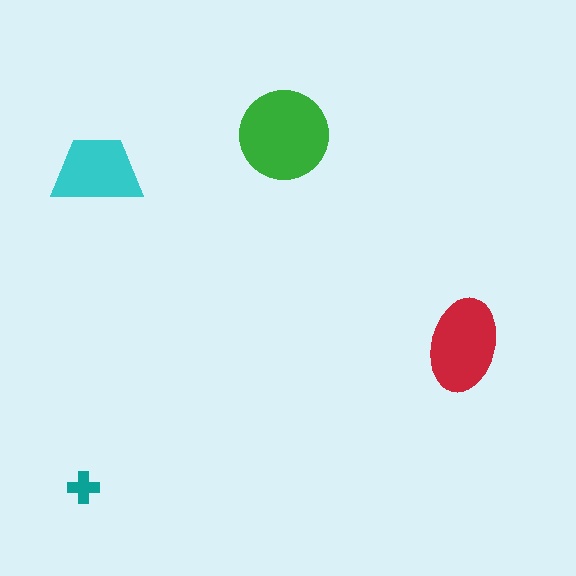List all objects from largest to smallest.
The green circle, the red ellipse, the cyan trapezoid, the teal cross.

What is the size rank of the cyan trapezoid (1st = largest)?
3rd.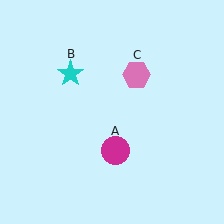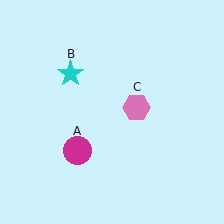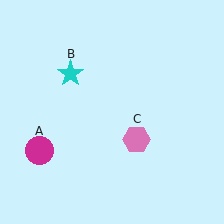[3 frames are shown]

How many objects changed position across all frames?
2 objects changed position: magenta circle (object A), pink hexagon (object C).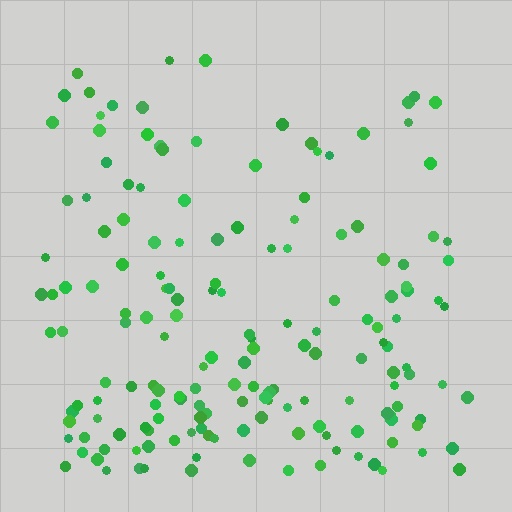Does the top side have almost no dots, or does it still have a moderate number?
Still a moderate number, just noticeably fewer than the bottom.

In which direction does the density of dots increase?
From top to bottom, with the bottom side densest.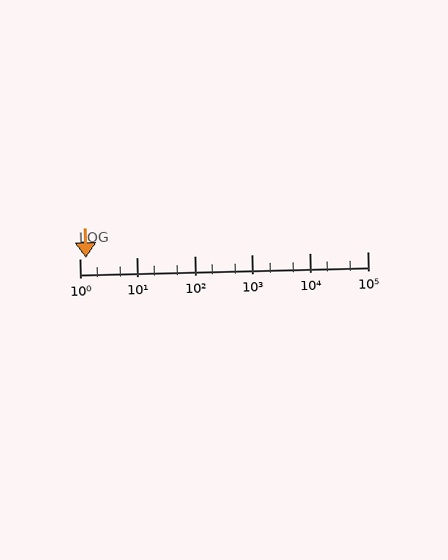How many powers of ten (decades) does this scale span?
The scale spans 5 decades, from 1 to 100000.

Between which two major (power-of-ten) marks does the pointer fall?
The pointer is between 1 and 10.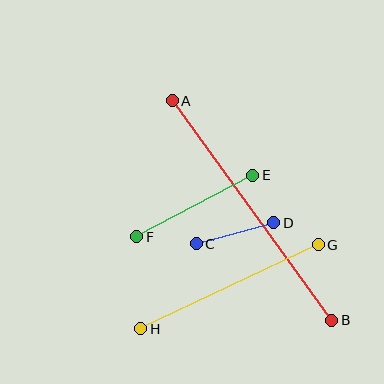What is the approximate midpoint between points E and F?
The midpoint is at approximately (195, 206) pixels.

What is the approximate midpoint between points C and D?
The midpoint is at approximately (235, 233) pixels.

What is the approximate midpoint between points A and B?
The midpoint is at approximately (252, 211) pixels.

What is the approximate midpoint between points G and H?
The midpoint is at approximately (230, 287) pixels.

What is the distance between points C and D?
The distance is approximately 80 pixels.